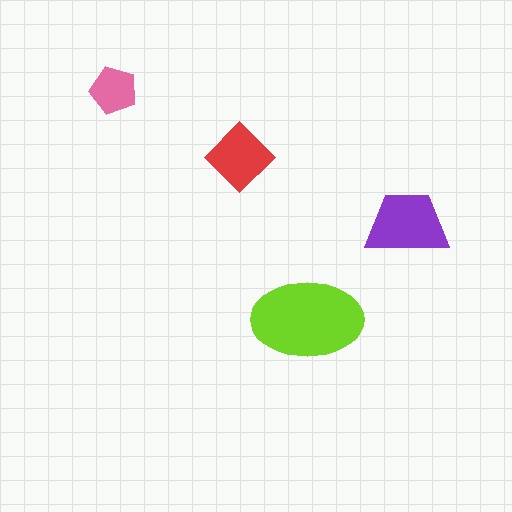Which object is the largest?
The lime ellipse.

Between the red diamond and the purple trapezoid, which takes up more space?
The purple trapezoid.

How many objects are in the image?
There are 4 objects in the image.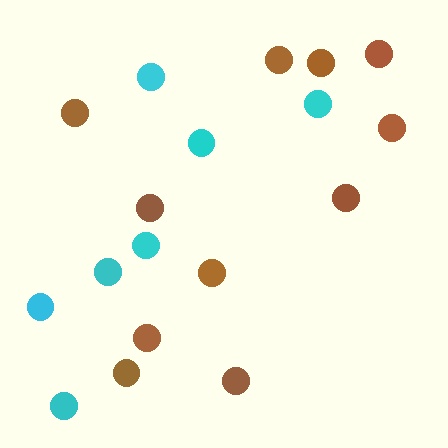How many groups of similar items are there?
There are 2 groups: one group of cyan circles (7) and one group of brown circles (11).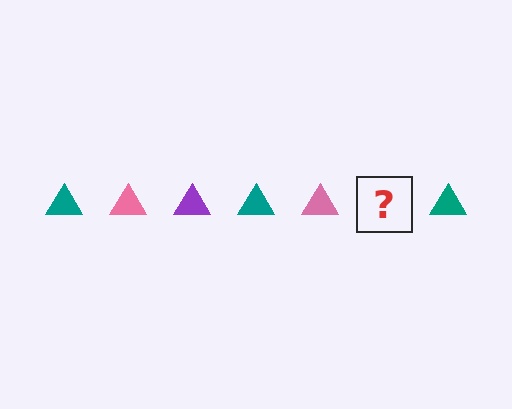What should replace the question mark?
The question mark should be replaced with a purple triangle.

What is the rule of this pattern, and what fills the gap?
The rule is that the pattern cycles through teal, pink, purple triangles. The gap should be filled with a purple triangle.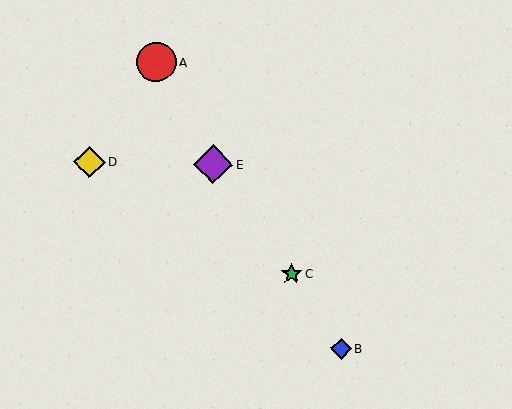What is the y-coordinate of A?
Object A is at y≈62.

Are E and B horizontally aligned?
No, E is at y≈164 and B is at y≈349.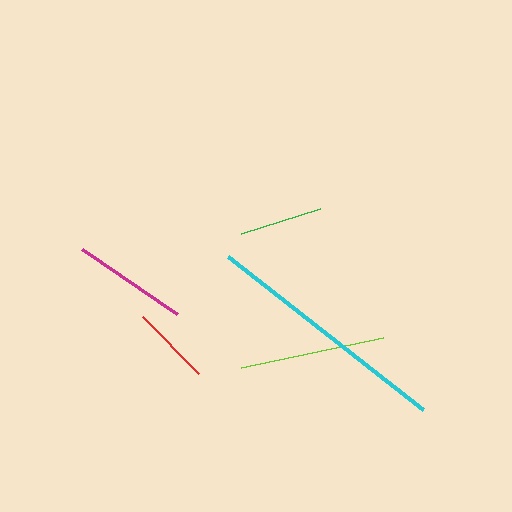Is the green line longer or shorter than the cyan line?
The cyan line is longer than the green line.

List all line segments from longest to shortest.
From longest to shortest: cyan, lime, magenta, green, red.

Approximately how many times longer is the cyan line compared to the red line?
The cyan line is approximately 3.1 times the length of the red line.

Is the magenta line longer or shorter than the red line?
The magenta line is longer than the red line.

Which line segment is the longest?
The cyan line is the longest at approximately 247 pixels.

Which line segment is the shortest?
The red line is the shortest at approximately 79 pixels.